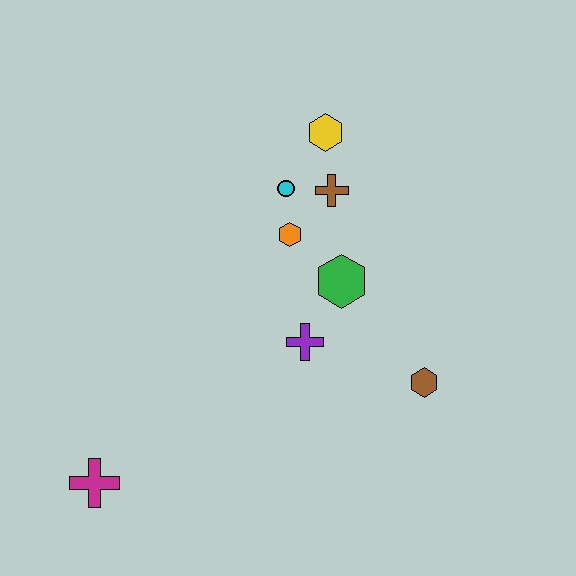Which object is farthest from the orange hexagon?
The magenta cross is farthest from the orange hexagon.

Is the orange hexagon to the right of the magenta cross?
Yes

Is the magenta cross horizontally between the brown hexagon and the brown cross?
No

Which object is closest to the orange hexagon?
The cyan circle is closest to the orange hexagon.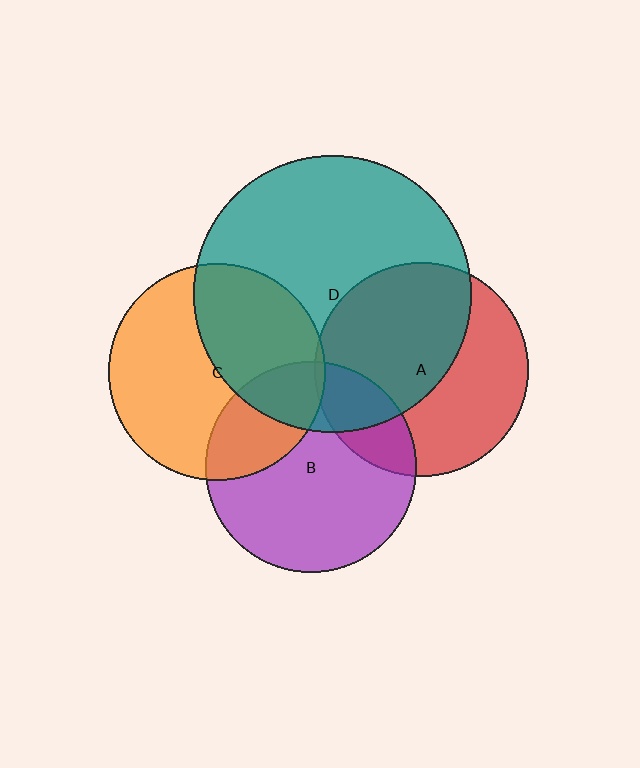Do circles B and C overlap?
Yes.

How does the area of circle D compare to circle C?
Approximately 1.6 times.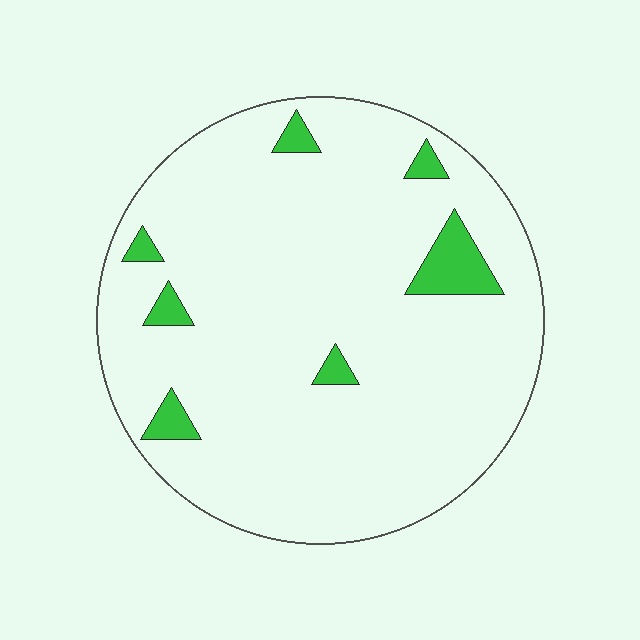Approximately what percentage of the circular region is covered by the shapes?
Approximately 5%.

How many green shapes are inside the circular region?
7.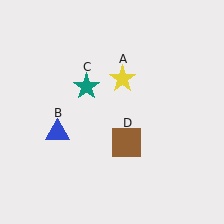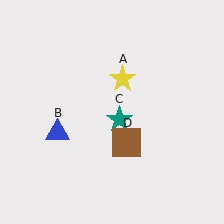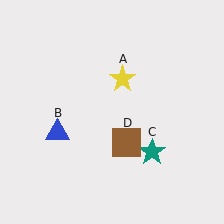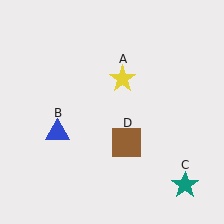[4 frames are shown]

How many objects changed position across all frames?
1 object changed position: teal star (object C).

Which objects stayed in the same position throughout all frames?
Yellow star (object A) and blue triangle (object B) and brown square (object D) remained stationary.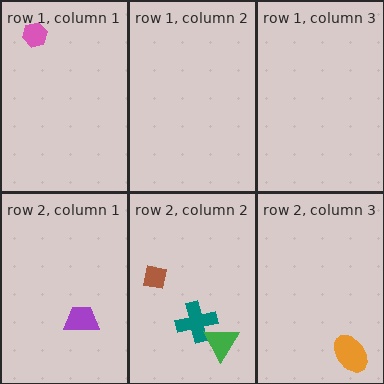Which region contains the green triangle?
The row 2, column 2 region.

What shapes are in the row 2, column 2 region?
The teal cross, the brown square, the green triangle.